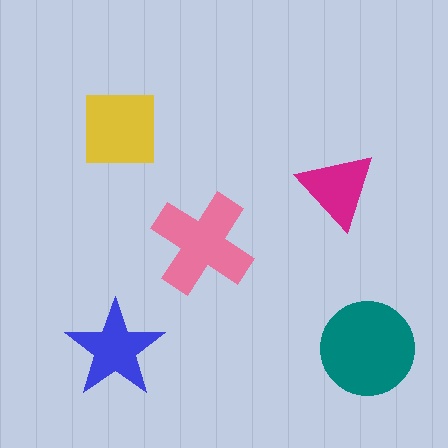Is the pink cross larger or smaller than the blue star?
Larger.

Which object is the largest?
The teal circle.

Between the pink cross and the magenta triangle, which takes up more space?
The pink cross.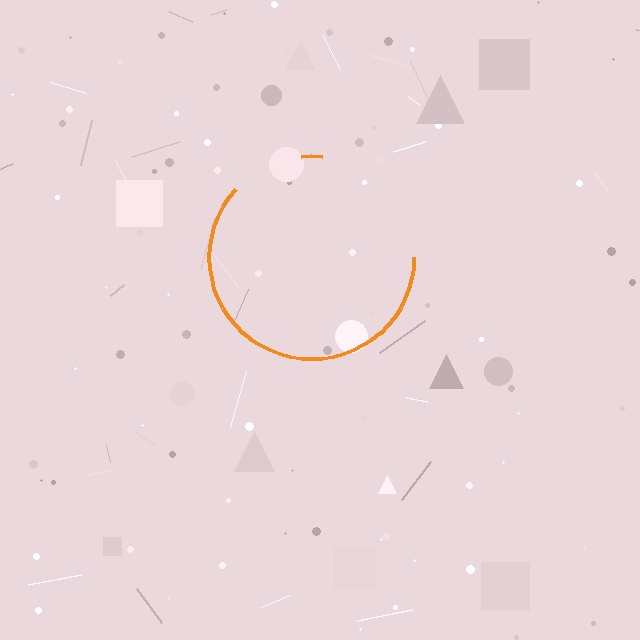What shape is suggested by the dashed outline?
The dashed outline suggests a circle.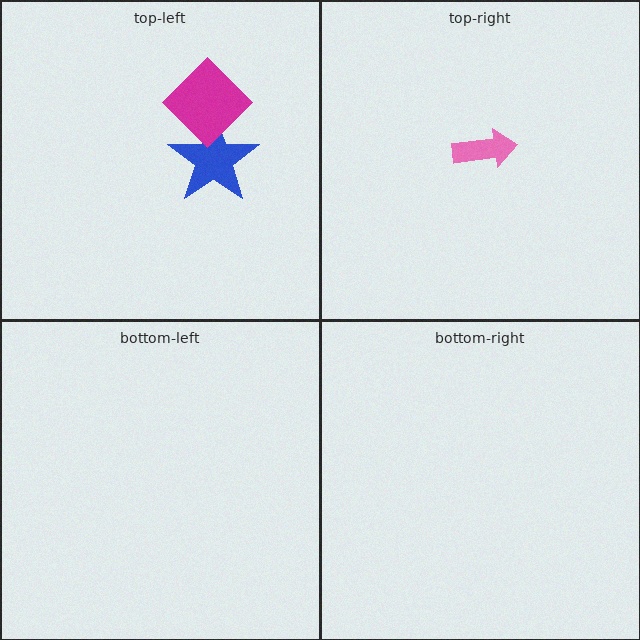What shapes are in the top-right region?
The pink arrow.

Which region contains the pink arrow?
The top-right region.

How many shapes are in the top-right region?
1.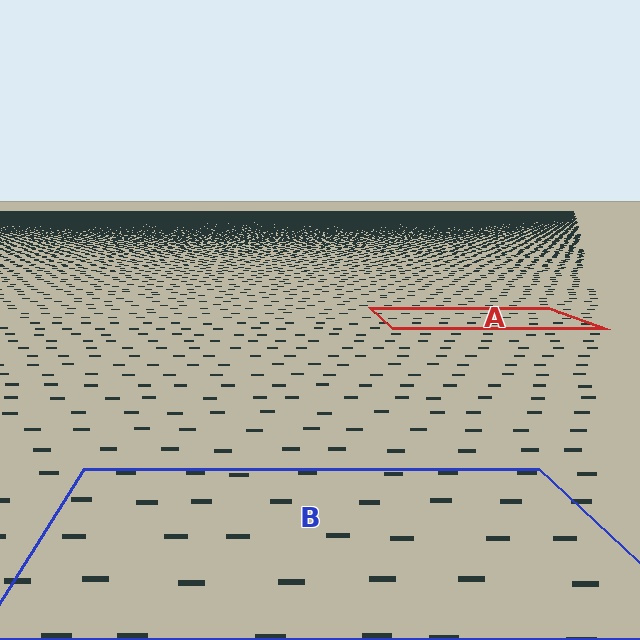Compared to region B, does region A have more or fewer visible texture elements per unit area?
Region A has more texture elements per unit area — they are packed more densely because it is farther away.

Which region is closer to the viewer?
Region B is closer. The texture elements there are larger and more spread out.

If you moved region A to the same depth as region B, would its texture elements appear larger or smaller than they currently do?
They would appear larger. At a closer depth, the same texture elements are projected at a bigger on-screen size.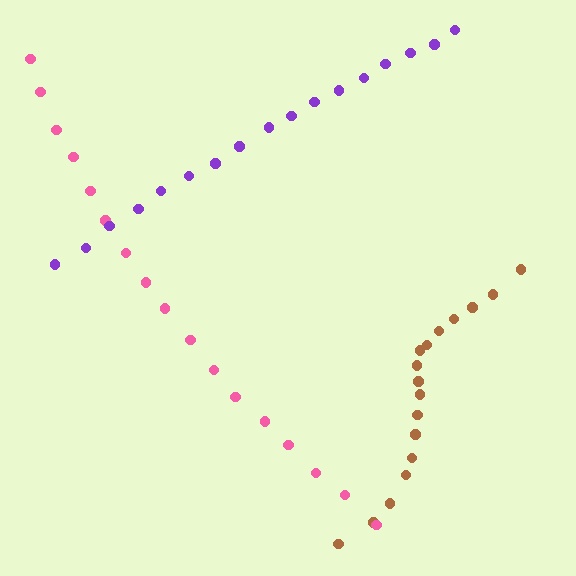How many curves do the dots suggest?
There are 3 distinct paths.